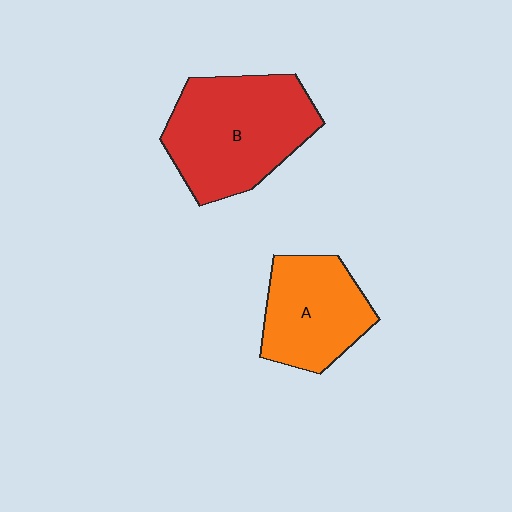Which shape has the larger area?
Shape B (red).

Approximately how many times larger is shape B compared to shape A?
Approximately 1.4 times.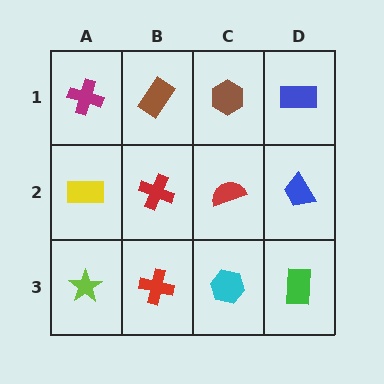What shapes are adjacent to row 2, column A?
A magenta cross (row 1, column A), a lime star (row 3, column A), a red cross (row 2, column B).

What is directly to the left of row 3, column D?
A cyan hexagon.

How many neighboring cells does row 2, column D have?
3.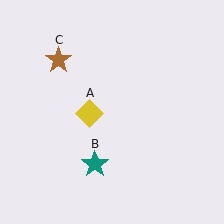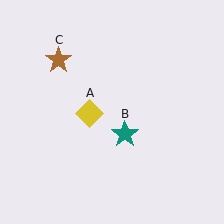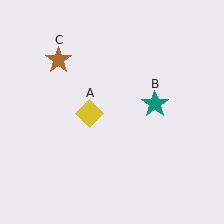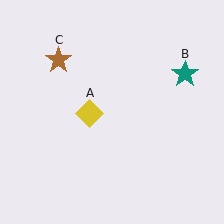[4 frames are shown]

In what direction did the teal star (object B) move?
The teal star (object B) moved up and to the right.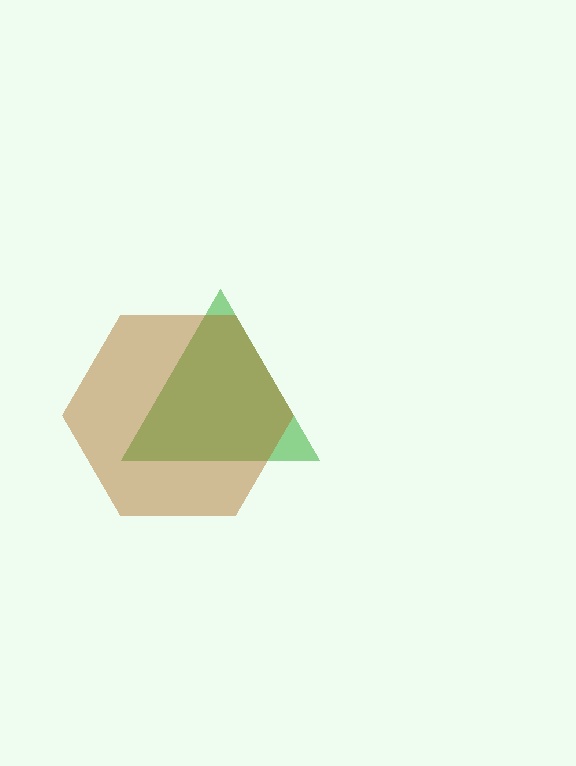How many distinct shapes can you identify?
There are 2 distinct shapes: a green triangle, a brown hexagon.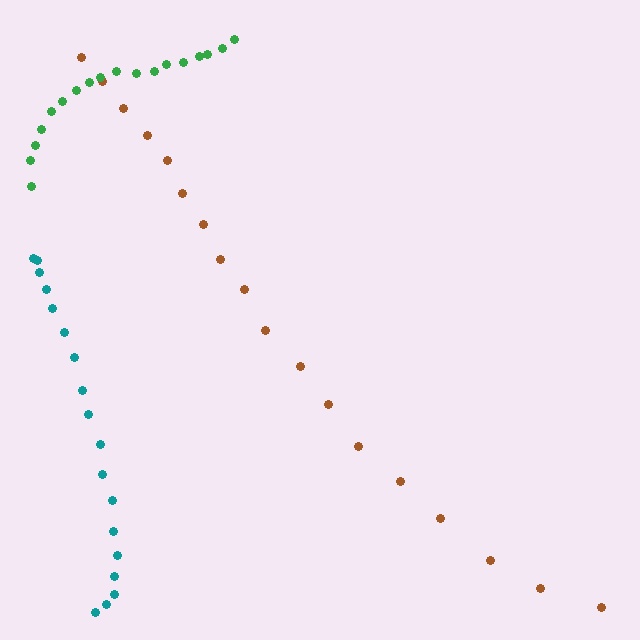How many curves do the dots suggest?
There are 3 distinct paths.